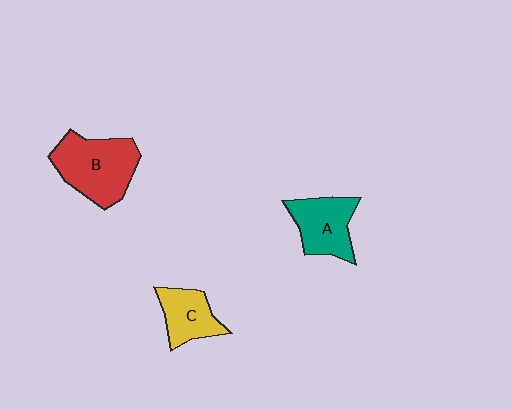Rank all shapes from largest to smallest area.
From largest to smallest: B (red), A (teal), C (yellow).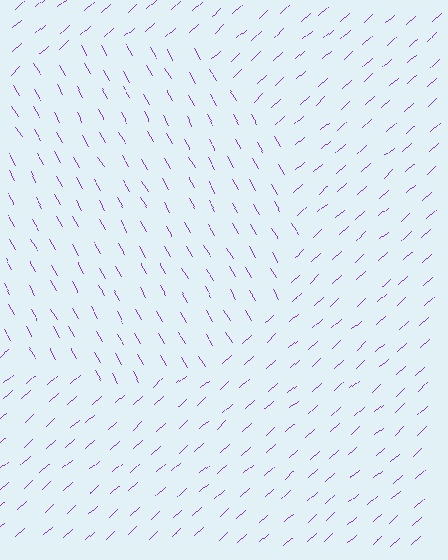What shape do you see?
I see a circle.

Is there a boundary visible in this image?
Yes, there is a texture boundary formed by a change in line orientation.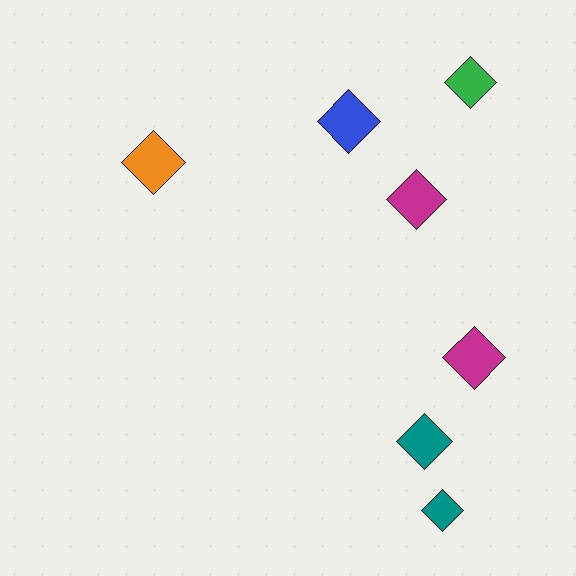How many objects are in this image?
There are 7 objects.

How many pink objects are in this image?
There are no pink objects.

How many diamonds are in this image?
There are 7 diamonds.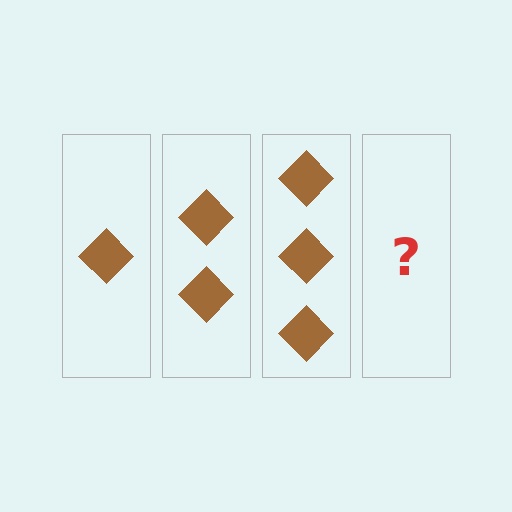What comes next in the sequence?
The next element should be 4 diamonds.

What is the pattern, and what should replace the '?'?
The pattern is that each step adds one more diamond. The '?' should be 4 diamonds.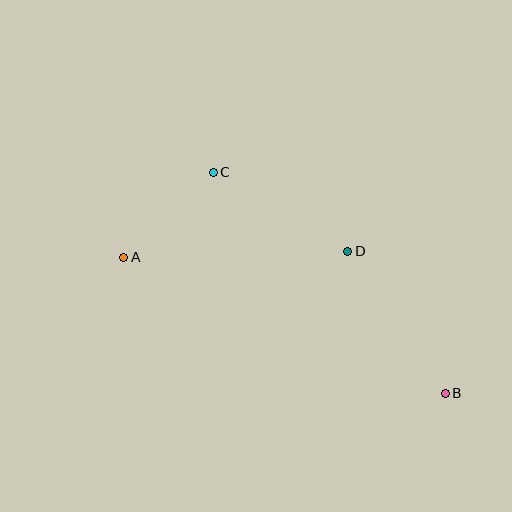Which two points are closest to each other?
Points A and C are closest to each other.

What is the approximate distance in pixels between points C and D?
The distance between C and D is approximately 156 pixels.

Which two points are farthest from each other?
Points A and B are farthest from each other.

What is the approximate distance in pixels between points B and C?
The distance between B and C is approximately 320 pixels.